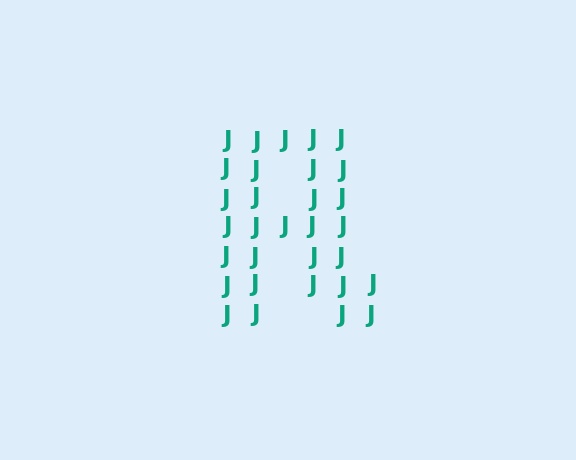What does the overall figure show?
The overall figure shows the letter R.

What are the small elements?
The small elements are letter J's.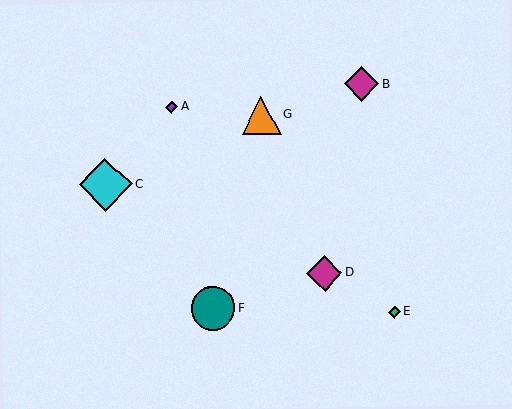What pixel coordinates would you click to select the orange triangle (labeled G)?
Click at (261, 115) to select the orange triangle G.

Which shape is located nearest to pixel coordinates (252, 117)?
The orange triangle (labeled G) at (261, 115) is nearest to that location.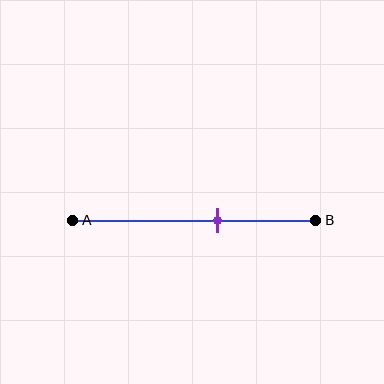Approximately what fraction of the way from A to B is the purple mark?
The purple mark is approximately 60% of the way from A to B.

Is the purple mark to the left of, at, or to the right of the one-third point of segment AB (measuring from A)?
The purple mark is to the right of the one-third point of segment AB.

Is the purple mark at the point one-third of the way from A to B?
No, the mark is at about 60% from A, not at the 33% one-third point.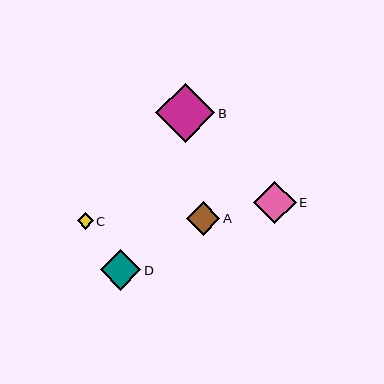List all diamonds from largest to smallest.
From largest to smallest: B, E, D, A, C.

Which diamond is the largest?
Diamond B is the largest with a size of approximately 59 pixels.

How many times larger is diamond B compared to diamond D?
Diamond B is approximately 1.4 times the size of diamond D.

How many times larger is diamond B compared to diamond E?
Diamond B is approximately 1.4 times the size of diamond E.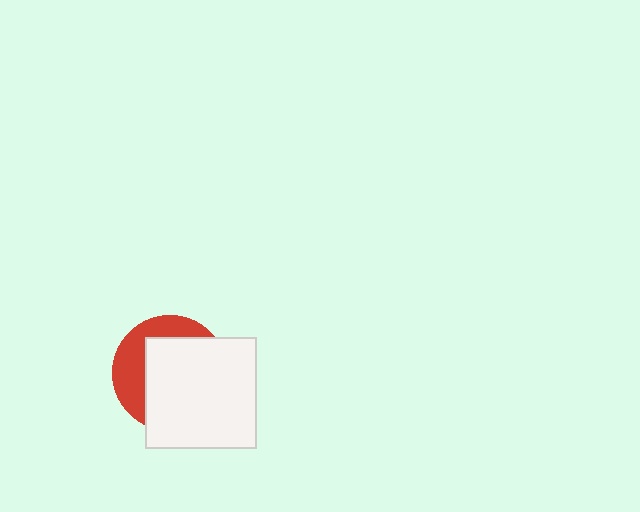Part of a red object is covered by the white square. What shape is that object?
It is a circle.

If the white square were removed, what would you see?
You would see the complete red circle.